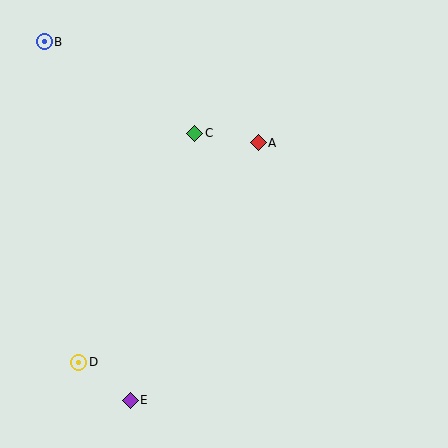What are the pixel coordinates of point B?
Point B is at (44, 42).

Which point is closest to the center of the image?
Point A at (258, 143) is closest to the center.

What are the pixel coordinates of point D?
Point D is at (79, 362).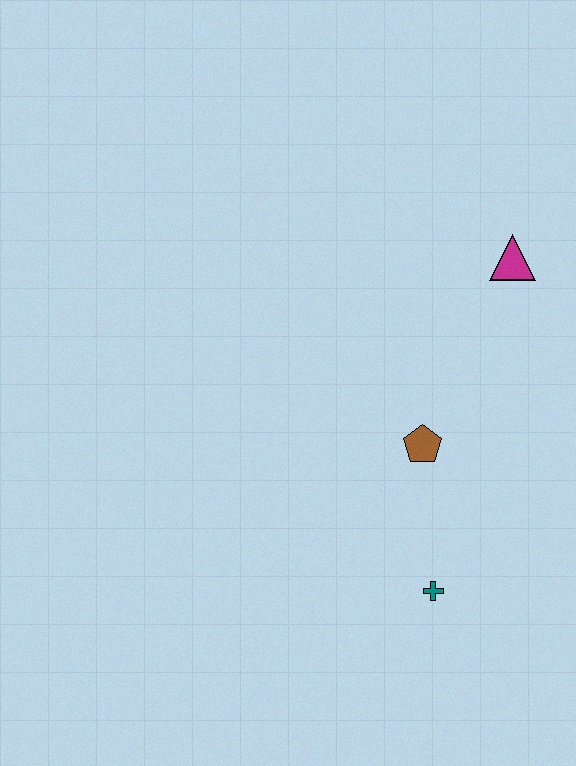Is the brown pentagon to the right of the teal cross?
No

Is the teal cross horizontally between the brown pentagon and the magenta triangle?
Yes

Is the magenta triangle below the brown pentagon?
No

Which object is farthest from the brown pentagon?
The magenta triangle is farthest from the brown pentagon.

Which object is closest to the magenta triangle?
The brown pentagon is closest to the magenta triangle.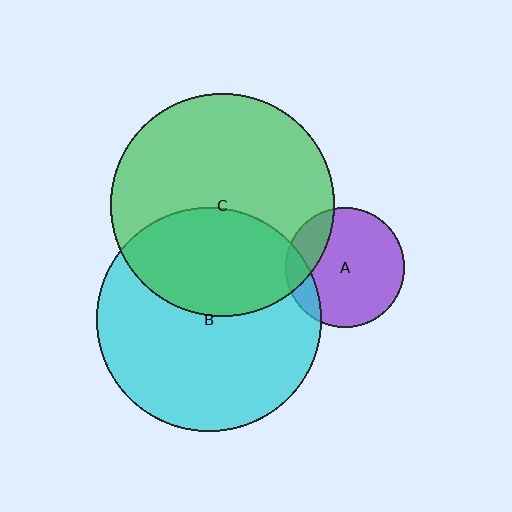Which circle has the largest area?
Circle B (cyan).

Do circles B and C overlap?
Yes.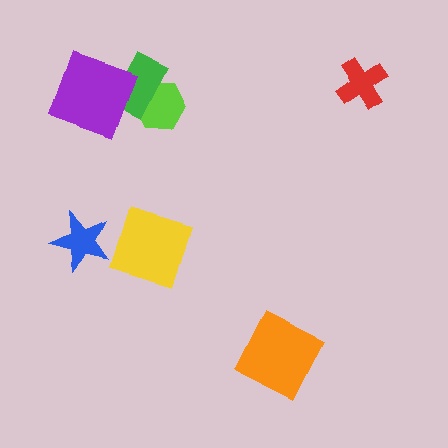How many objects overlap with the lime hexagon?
1 object overlaps with the lime hexagon.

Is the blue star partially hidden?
Yes, it is partially covered by another shape.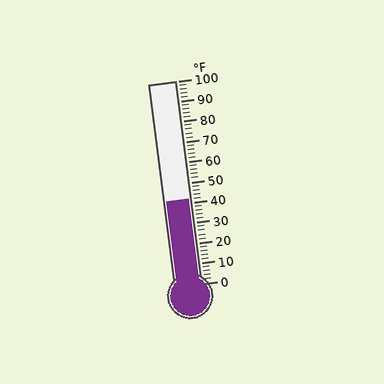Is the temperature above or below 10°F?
The temperature is above 10°F.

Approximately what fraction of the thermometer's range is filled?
The thermometer is filled to approximately 40% of its range.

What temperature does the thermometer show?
The thermometer shows approximately 42°F.